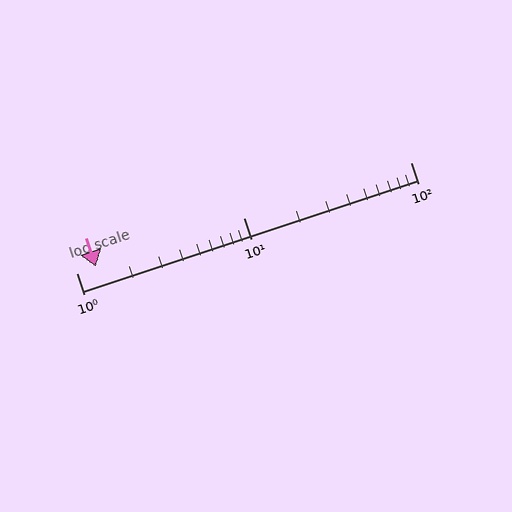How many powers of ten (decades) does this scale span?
The scale spans 2 decades, from 1 to 100.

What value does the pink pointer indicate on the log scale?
The pointer indicates approximately 1.3.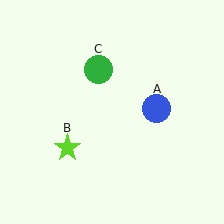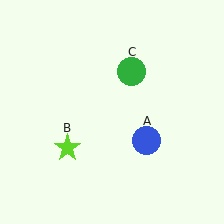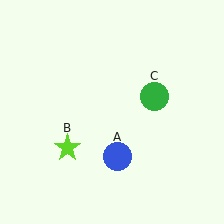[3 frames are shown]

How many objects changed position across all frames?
2 objects changed position: blue circle (object A), green circle (object C).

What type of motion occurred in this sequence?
The blue circle (object A), green circle (object C) rotated clockwise around the center of the scene.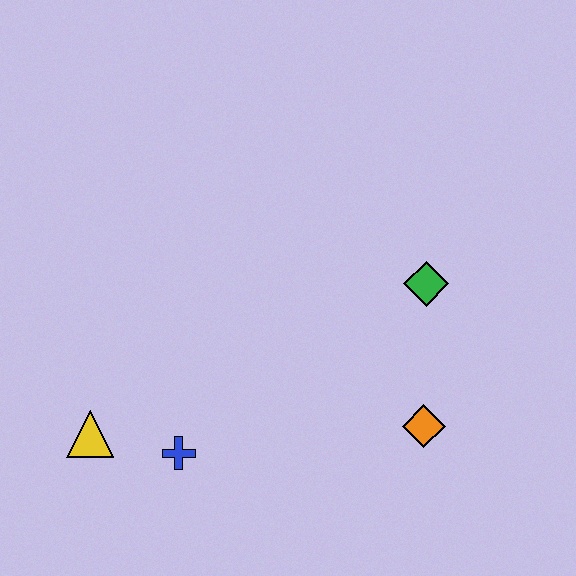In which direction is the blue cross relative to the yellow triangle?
The blue cross is to the right of the yellow triangle.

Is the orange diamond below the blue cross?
No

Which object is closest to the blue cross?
The yellow triangle is closest to the blue cross.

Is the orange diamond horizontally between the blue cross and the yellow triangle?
No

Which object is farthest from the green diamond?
The yellow triangle is farthest from the green diamond.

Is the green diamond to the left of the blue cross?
No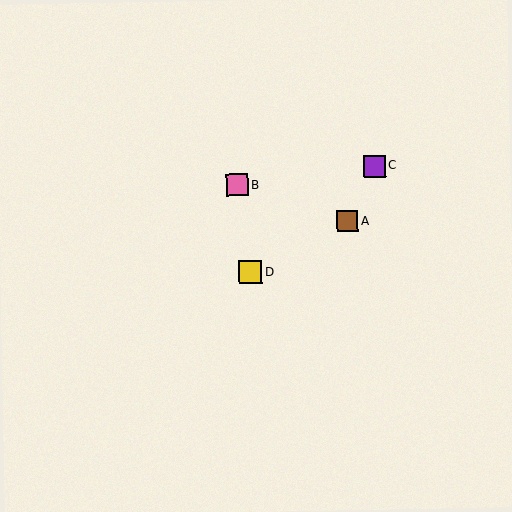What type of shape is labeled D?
Shape D is a yellow square.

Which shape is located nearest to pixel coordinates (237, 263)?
The yellow square (labeled D) at (250, 272) is nearest to that location.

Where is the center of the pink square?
The center of the pink square is at (237, 185).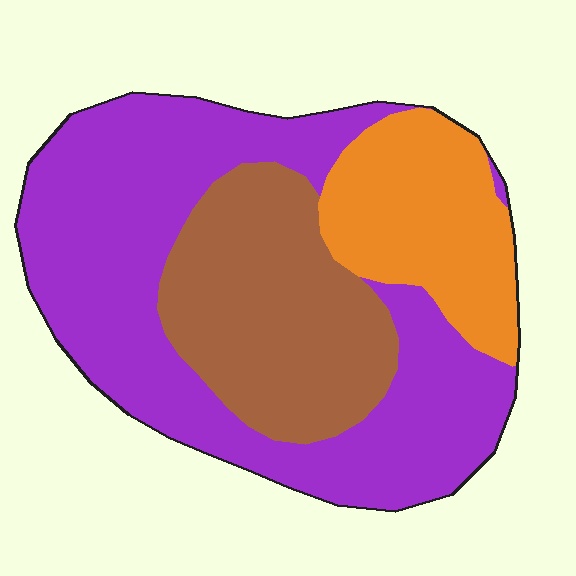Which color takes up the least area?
Orange, at roughly 20%.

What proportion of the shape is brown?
Brown covers around 30% of the shape.